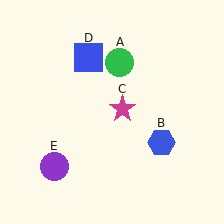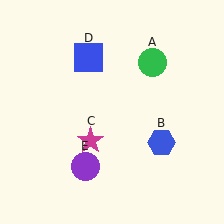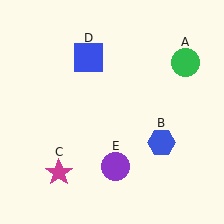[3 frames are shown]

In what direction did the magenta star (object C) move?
The magenta star (object C) moved down and to the left.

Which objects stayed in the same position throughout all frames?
Blue hexagon (object B) and blue square (object D) remained stationary.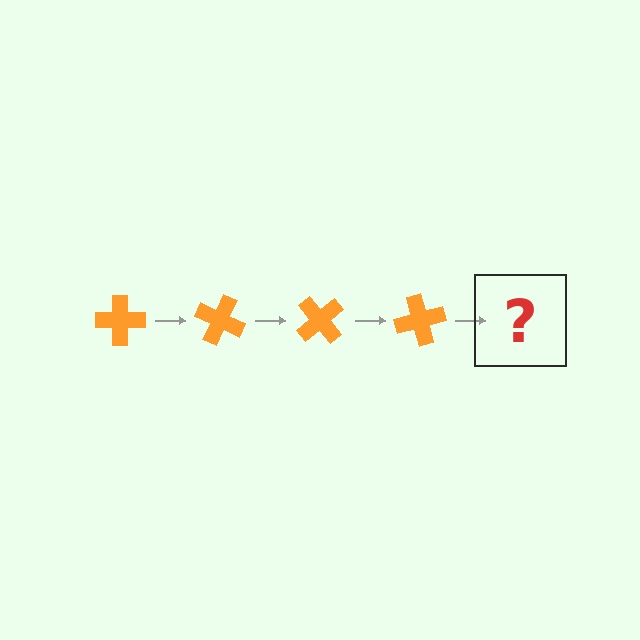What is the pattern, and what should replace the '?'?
The pattern is that the cross rotates 25 degrees each step. The '?' should be an orange cross rotated 100 degrees.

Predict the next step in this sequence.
The next step is an orange cross rotated 100 degrees.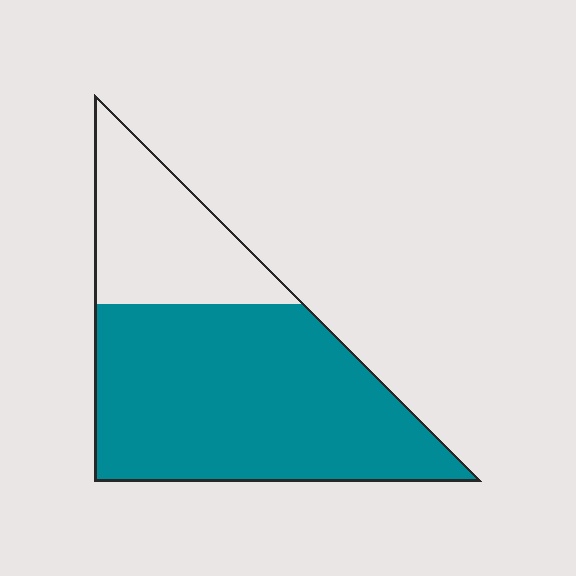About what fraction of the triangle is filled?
About two thirds (2/3).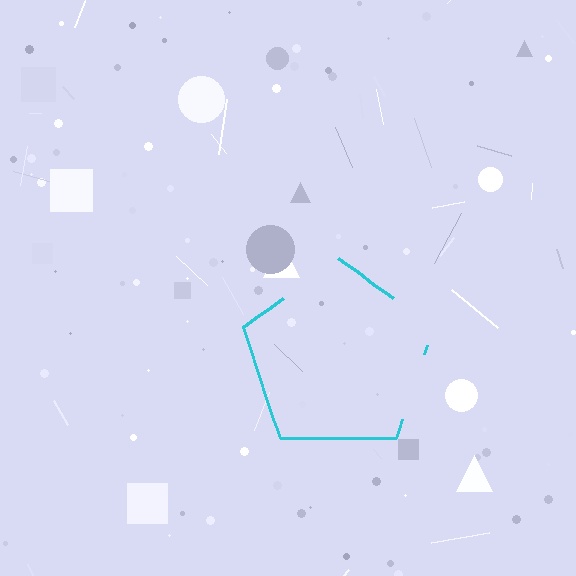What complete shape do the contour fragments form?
The contour fragments form a pentagon.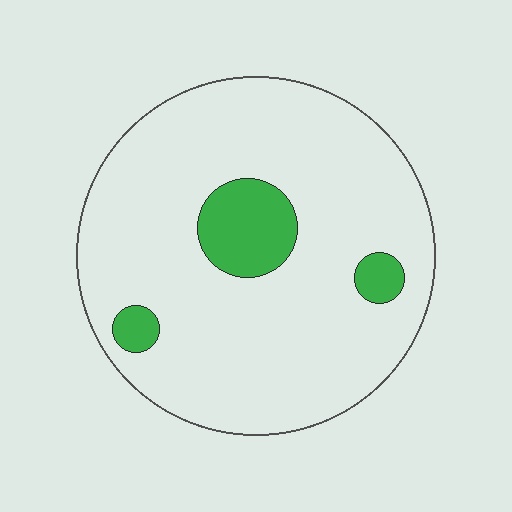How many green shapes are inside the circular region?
3.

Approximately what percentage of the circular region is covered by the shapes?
Approximately 10%.